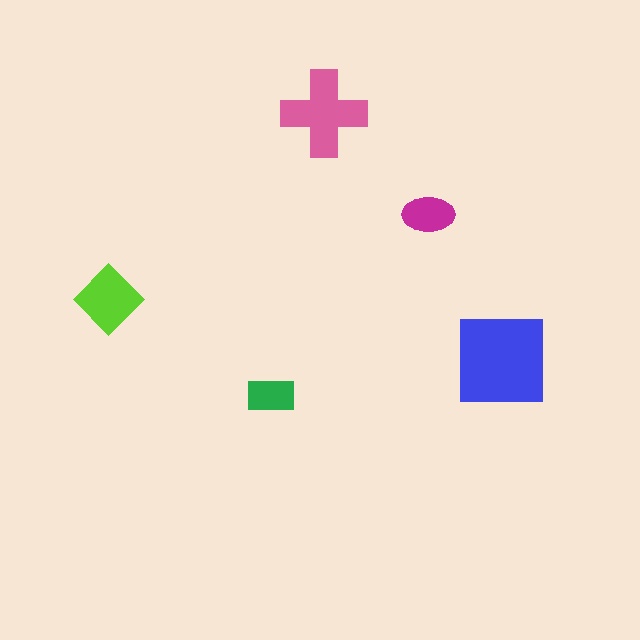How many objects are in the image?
There are 5 objects in the image.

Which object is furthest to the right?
The blue square is rightmost.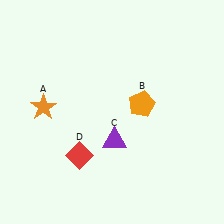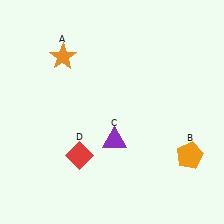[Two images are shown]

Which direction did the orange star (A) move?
The orange star (A) moved up.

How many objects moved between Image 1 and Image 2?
2 objects moved between the two images.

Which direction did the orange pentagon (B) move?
The orange pentagon (B) moved down.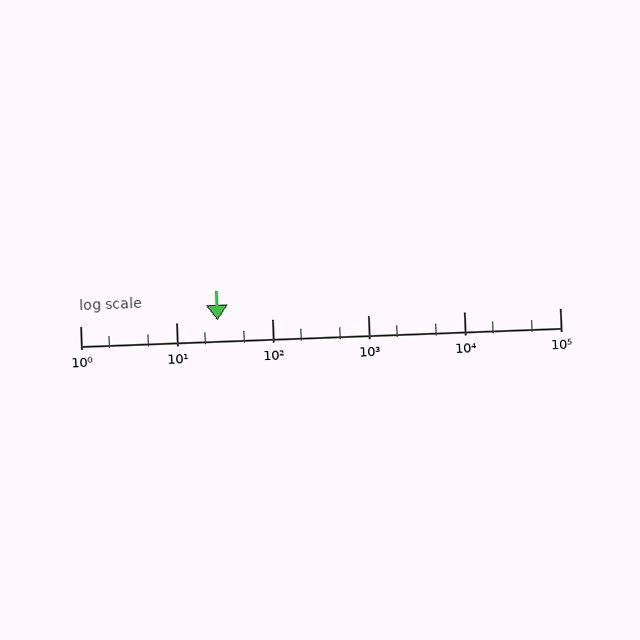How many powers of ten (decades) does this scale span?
The scale spans 5 decades, from 1 to 100000.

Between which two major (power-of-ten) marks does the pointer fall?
The pointer is between 10 and 100.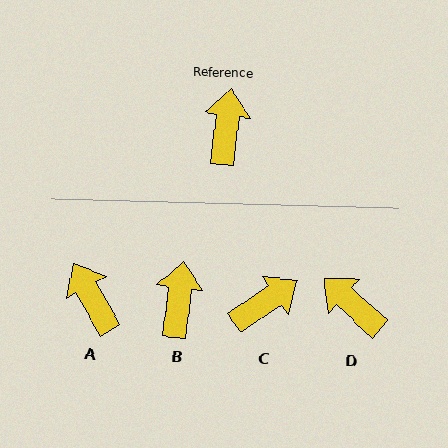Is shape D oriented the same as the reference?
No, it is off by about 55 degrees.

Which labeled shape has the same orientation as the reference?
B.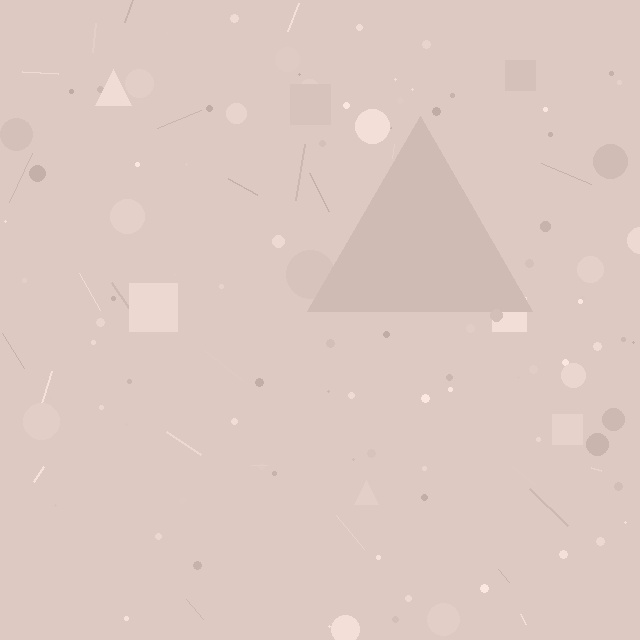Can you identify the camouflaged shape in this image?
The camouflaged shape is a triangle.